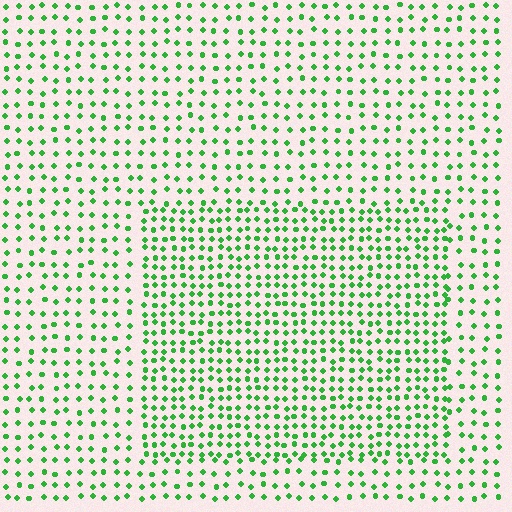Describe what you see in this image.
The image contains small green elements arranged at two different densities. A rectangle-shaped region is visible where the elements are more densely packed than the surrounding area.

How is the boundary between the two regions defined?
The boundary is defined by a change in element density (approximately 1.7x ratio). All elements are the same color, size, and shape.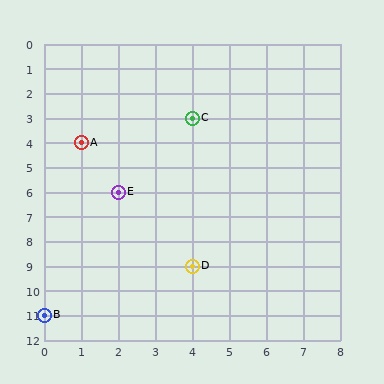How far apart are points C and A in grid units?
Points C and A are 3 columns and 1 row apart (about 3.2 grid units diagonally).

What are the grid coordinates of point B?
Point B is at grid coordinates (0, 11).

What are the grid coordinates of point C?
Point C is at grid coordinates (4, 3).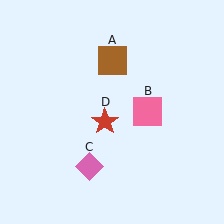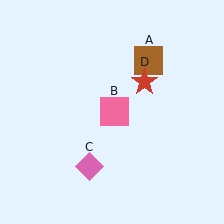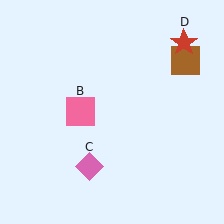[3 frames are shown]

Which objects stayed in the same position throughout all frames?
Pink diamond (object C) remained stationary.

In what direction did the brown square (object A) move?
The brown square (object A) moved right.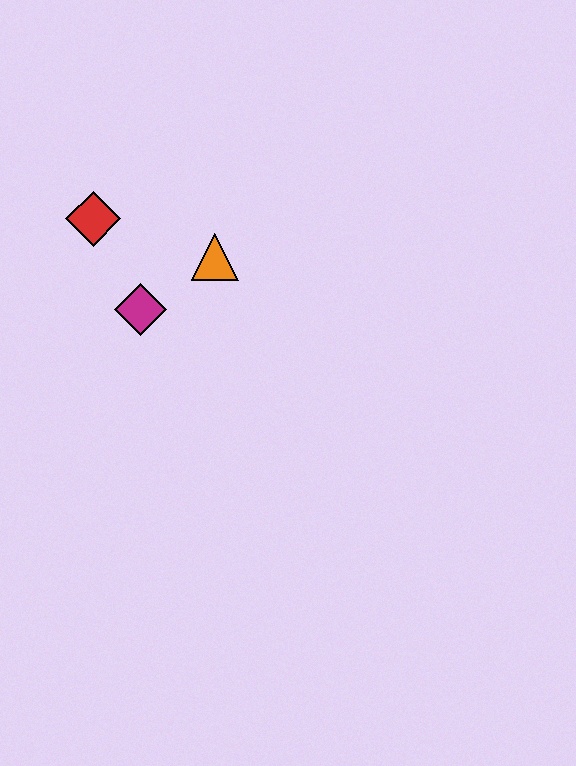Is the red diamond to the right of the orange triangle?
No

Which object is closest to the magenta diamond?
The orange triangle is closest to the magenta diamond.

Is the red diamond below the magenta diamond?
No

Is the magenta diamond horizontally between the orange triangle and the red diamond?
Yes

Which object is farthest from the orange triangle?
The red diamond is farthest from the orange triangle.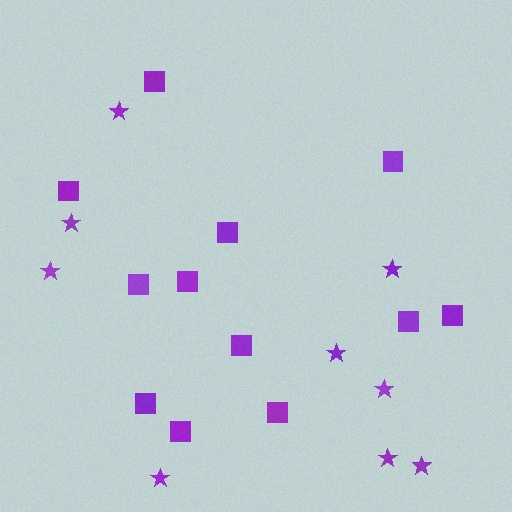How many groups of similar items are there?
There are 2 groups: one group of squares (12) and one group of stars (9).